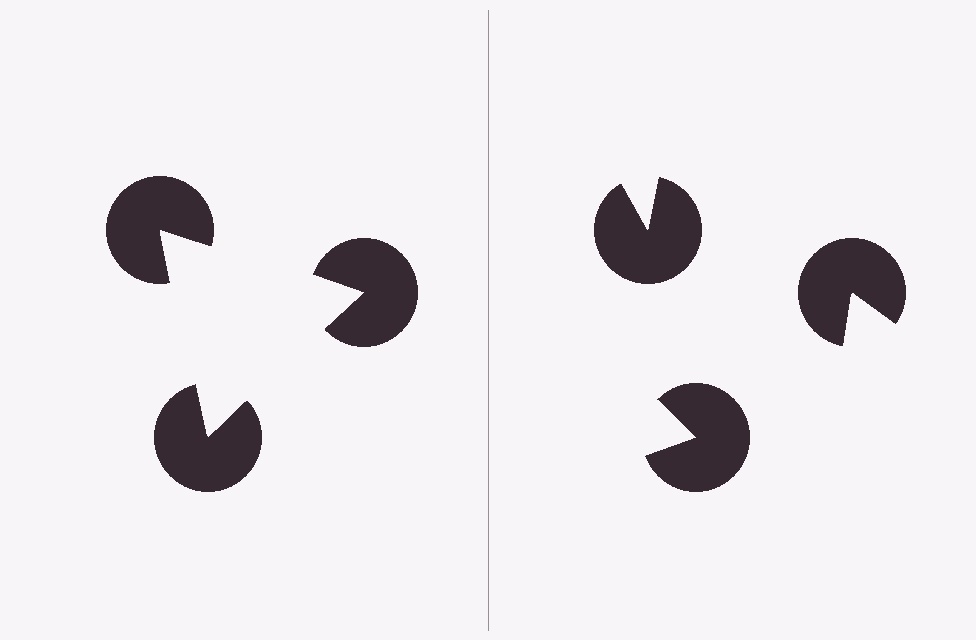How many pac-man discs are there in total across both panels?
6 — 3 on each side.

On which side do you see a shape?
An illusory triangle appears on the left side. On the right side the wedge cuts are rotated, so no coherent shape forms.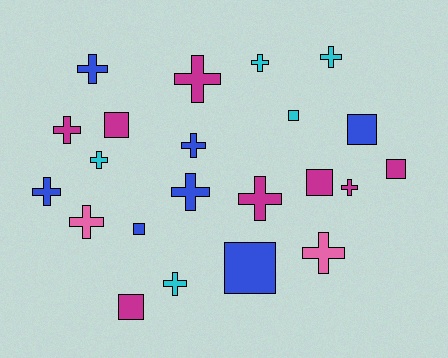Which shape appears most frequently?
Cross, with 14 objects.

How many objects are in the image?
There are 22 objects.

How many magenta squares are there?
There are 4 magenta squares.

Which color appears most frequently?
Magenta, with 8 objects.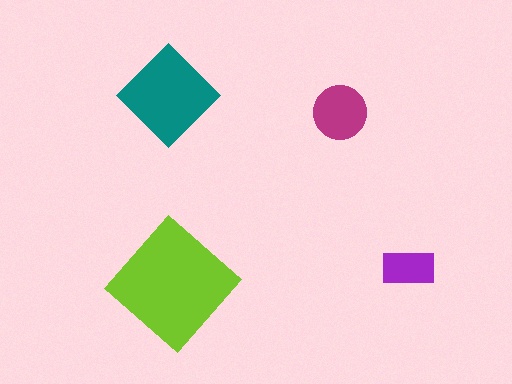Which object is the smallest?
The purple rectangle.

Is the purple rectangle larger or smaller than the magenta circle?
Smaller.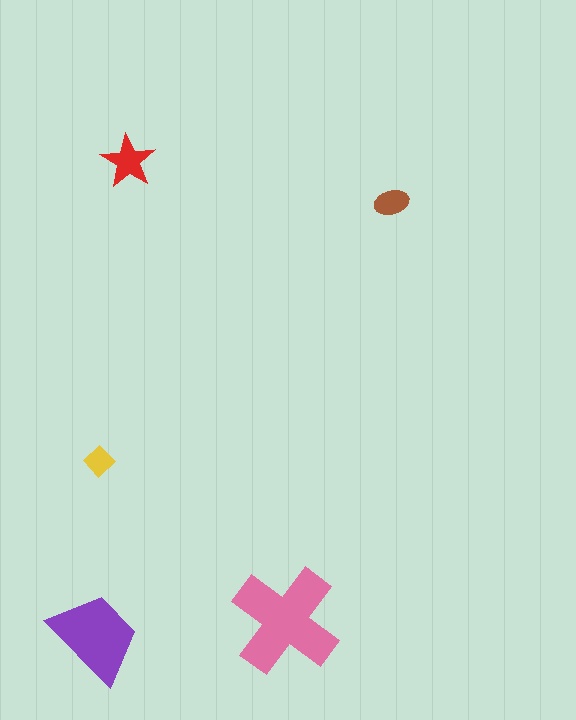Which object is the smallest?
The yellow diamond.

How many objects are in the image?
There are 5 objects in the image.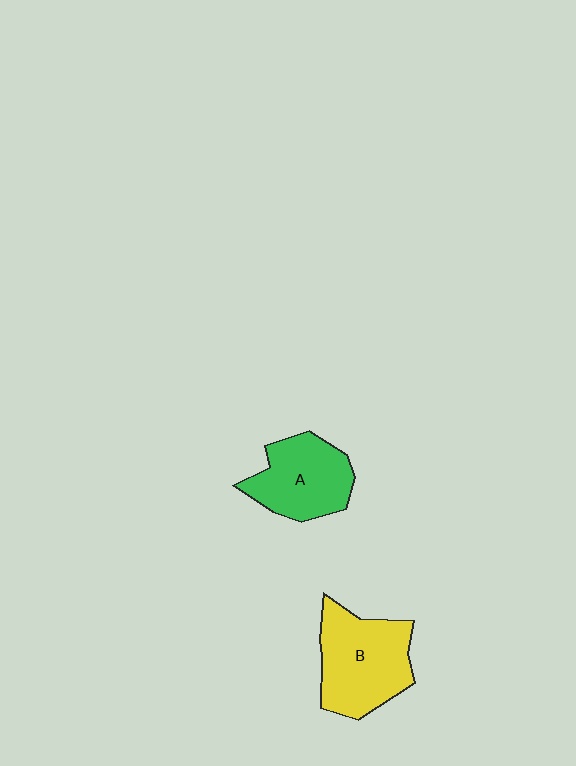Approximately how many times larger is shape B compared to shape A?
Approximately 1.2 times.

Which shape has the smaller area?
Shape A (green).